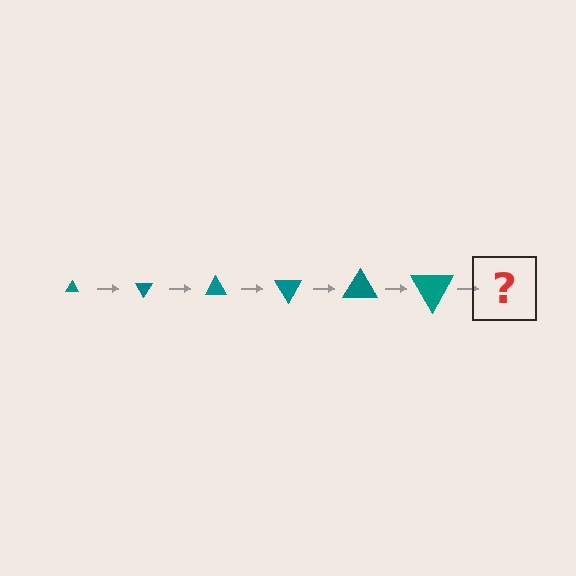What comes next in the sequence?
The next element should be a triangle, larger than the previous one and rotated 360 degrees from the start.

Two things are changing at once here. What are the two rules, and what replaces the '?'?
The two rules are that the triangle grows larger each step and it rotates 60 degrees each step. The '?' should be a triangle, larger than the previous one and rotated 360 degrees from the start.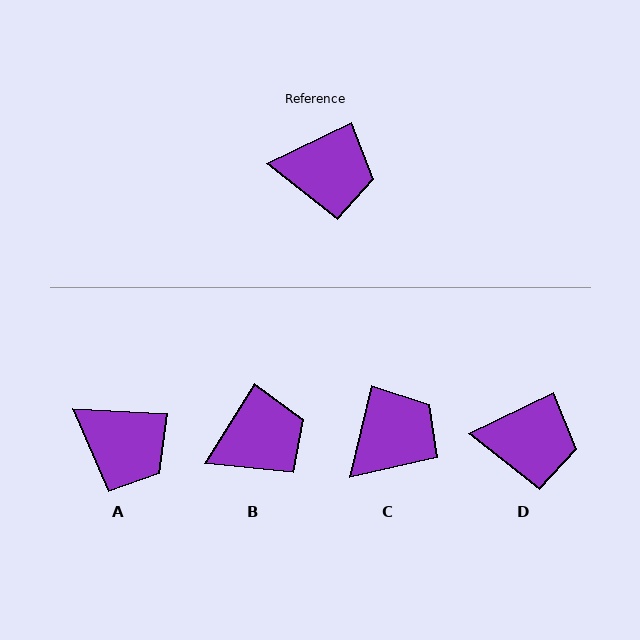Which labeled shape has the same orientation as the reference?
D.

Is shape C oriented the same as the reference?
No, it is off by about 50 degrees.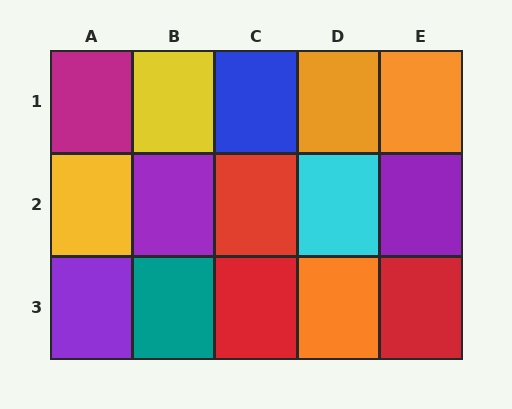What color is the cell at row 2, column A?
Yellow.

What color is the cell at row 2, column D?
Cyan.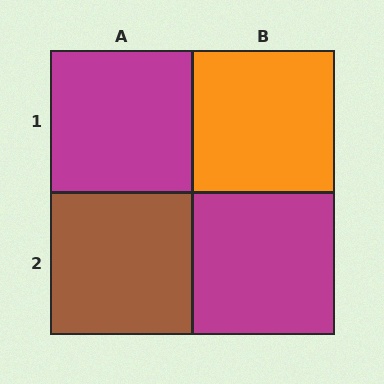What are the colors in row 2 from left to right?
Brown, magenta.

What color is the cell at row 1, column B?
Orange.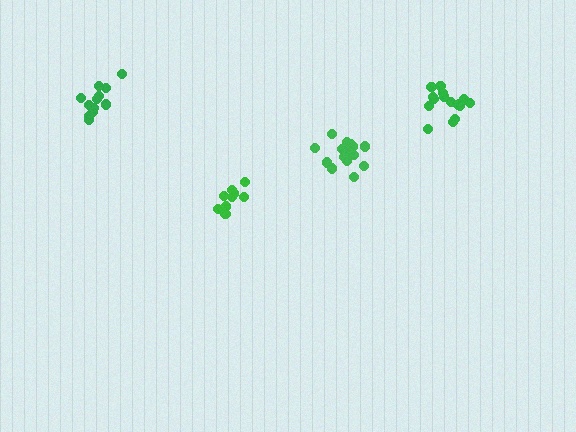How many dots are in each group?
Group 1: 10 dots, Group 2: 16 dots, Group 3: 16 dots, Group 4: 12 dots (54 total).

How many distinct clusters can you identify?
There are 4 distinct clusters.